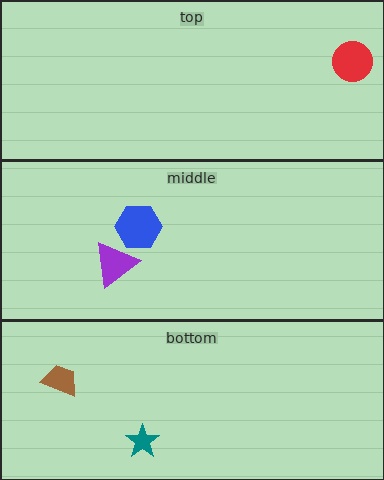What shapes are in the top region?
The red circle.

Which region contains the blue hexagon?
The middle region.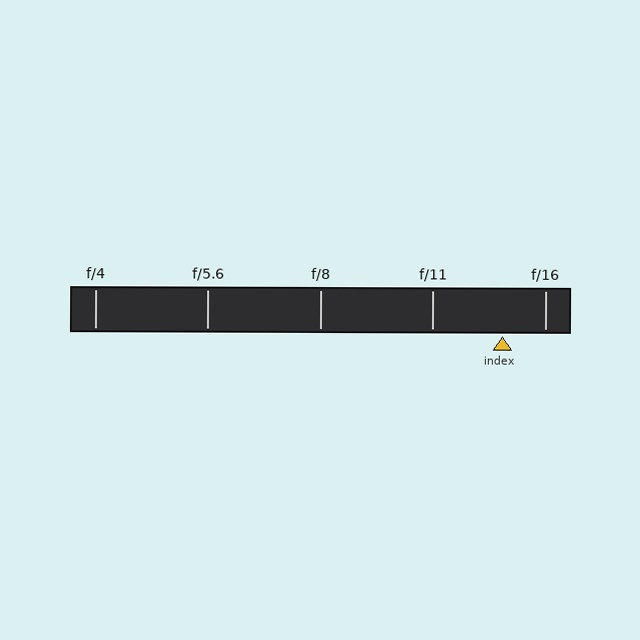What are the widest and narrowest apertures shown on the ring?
The widest aperture shown is f/4 and the narrowest is f/16.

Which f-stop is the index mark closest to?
The index mark is closest to f/16.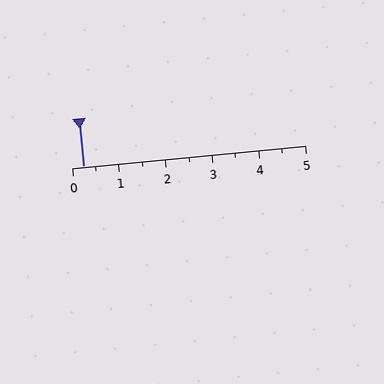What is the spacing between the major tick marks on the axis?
The major ticks are spaced 1 apart.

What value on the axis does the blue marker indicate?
The marker indicates approximately 0.2.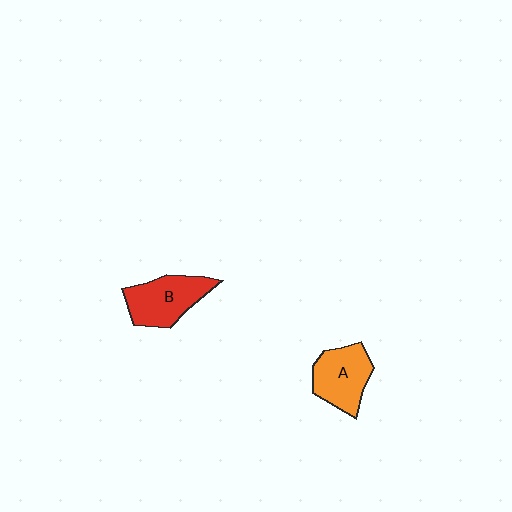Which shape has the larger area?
Shape B (red).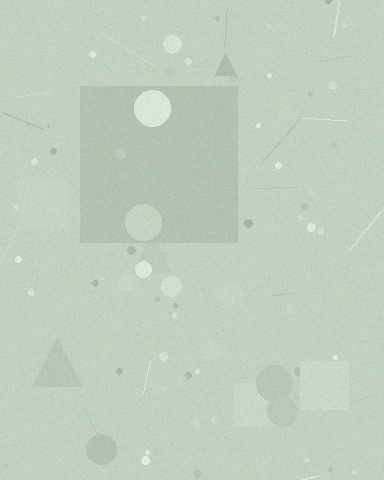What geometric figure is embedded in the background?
A square is embedded in the background.